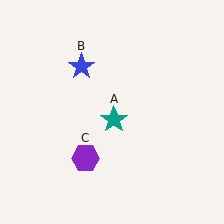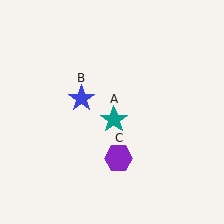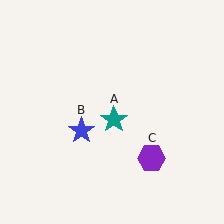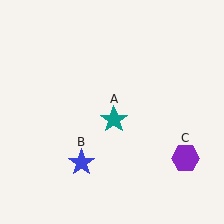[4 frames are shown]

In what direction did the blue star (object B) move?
The blue star (object B) moved down.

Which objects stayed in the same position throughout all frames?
Teal star (object A) remained stationary.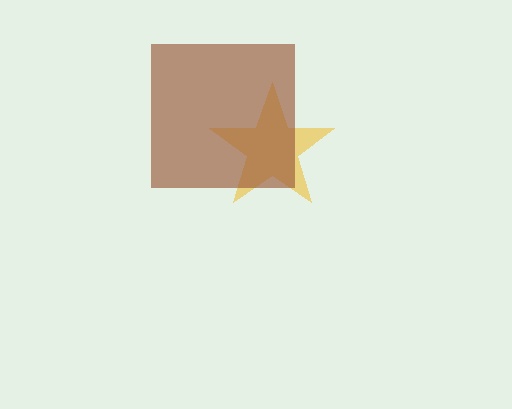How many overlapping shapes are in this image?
There are 2 overlapping shapes in the image.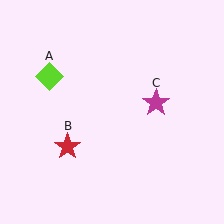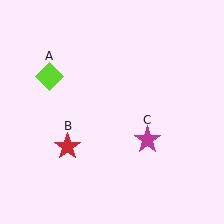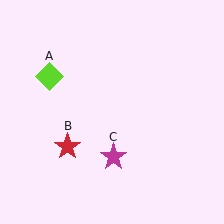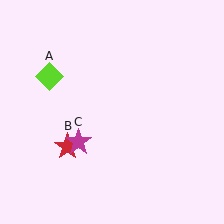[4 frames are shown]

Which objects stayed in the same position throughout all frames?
Lime diamond (object A) and red star (object B) remained stationary.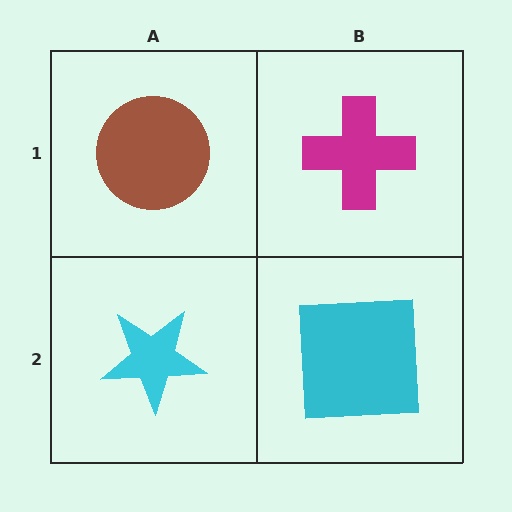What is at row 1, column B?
A magenta cross.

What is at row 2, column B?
A cyan square.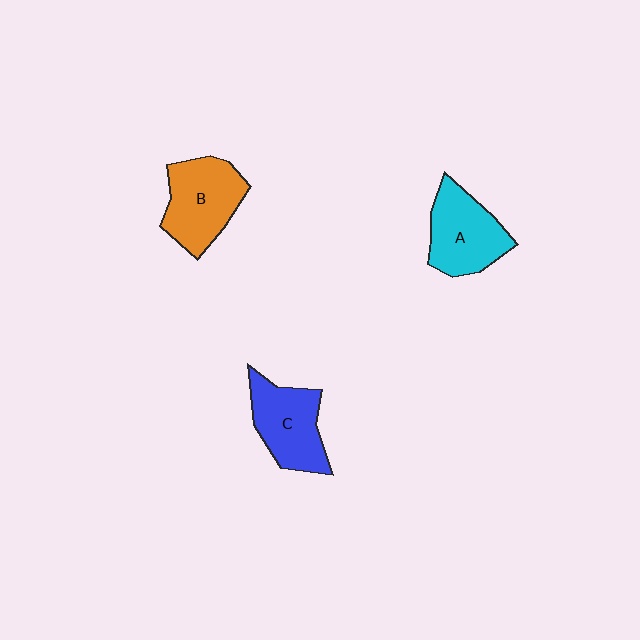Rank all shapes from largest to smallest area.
From largest to smallest: B (orange), A (cyan), C (blue).